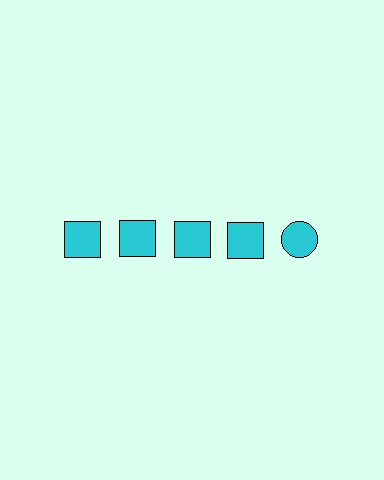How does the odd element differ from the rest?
It has a different shape: circle instead of square.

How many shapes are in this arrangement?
There are 5 shapes arranged in a grid pattern.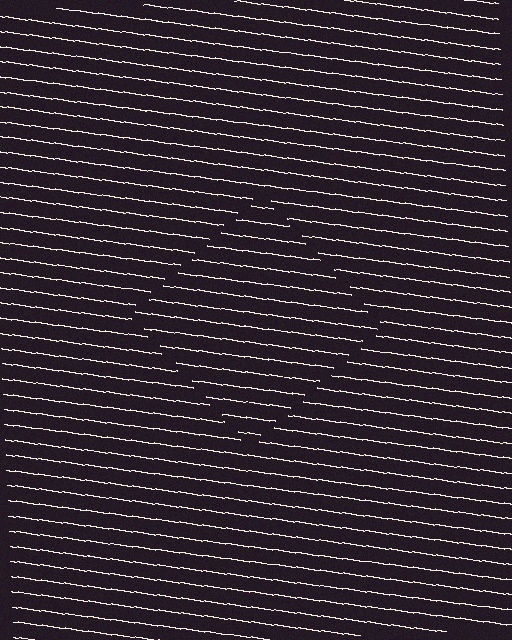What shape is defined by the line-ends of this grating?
An illusory square. The interior of the shape contains the same grating, shifted by half a period — the contour is defined by the phase discontinuity where line-ends from the inner and outer gratings abut.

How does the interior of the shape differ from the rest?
The interior of the shape contains the same grating, shifted by half a period — the contour is defined by the phase discontinuity where line-ends from the inner and outer gratings abut.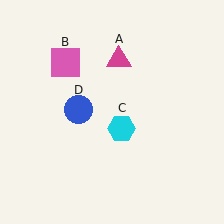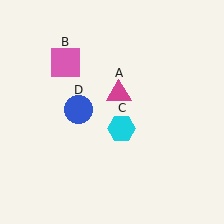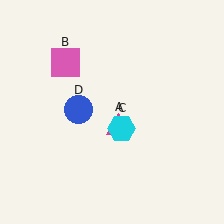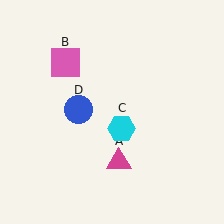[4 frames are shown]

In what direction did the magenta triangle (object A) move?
The magenta triangle (object A) moved down.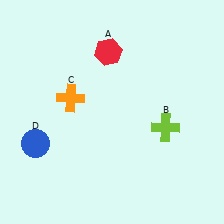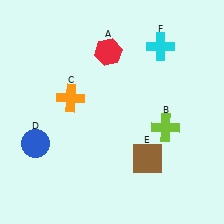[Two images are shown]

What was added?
A brown square (E), a cyan cross (F) were added in Image 2.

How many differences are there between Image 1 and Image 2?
There are 2 differences between the two images.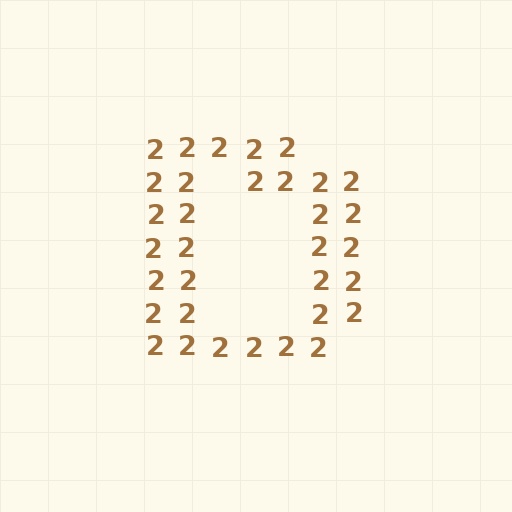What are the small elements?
The small elements are digit 2's.